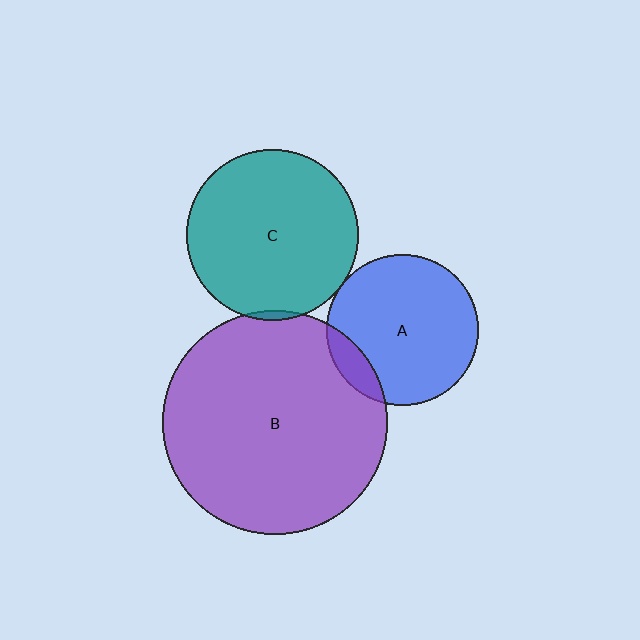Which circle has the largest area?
Circle B (purple).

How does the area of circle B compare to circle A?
Approximately 2.2 times.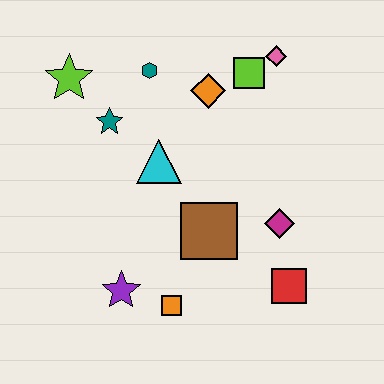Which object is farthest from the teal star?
The red square is farthest from the teal star.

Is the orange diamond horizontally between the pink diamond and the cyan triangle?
Yes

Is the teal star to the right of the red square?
No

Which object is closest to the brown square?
The magenta diamond is closest to the brown square.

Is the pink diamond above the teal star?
Yes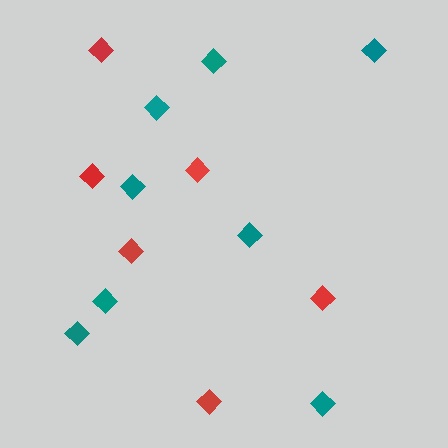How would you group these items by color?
There are 2 groups: one group of red diamonds (6) and one group of teal diamonds (8).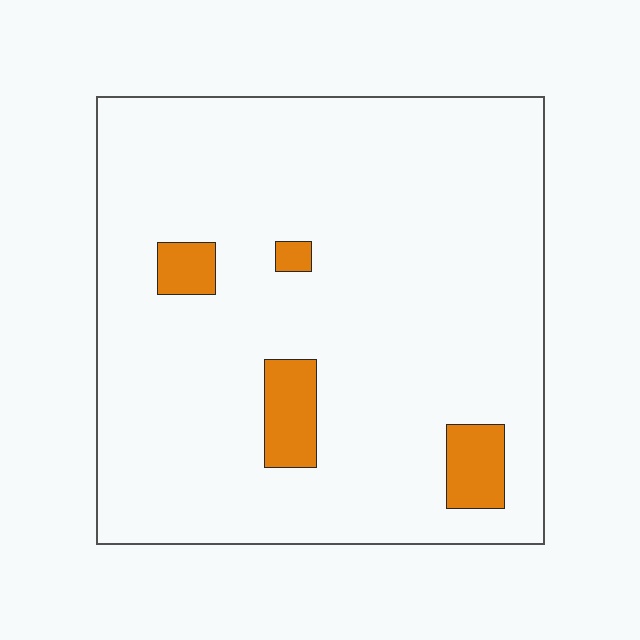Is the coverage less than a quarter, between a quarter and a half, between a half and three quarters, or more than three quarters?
Less than a quarter.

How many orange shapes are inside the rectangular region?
4.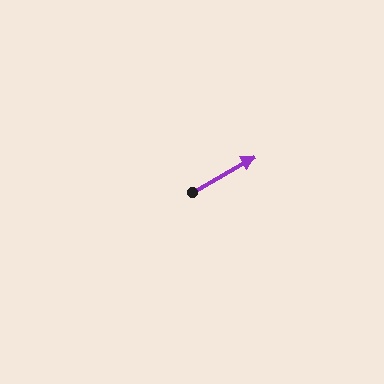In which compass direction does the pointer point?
Northeast.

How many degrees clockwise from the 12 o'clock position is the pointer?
Approximately 60 degrees.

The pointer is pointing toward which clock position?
Roughly 2 o'clock.